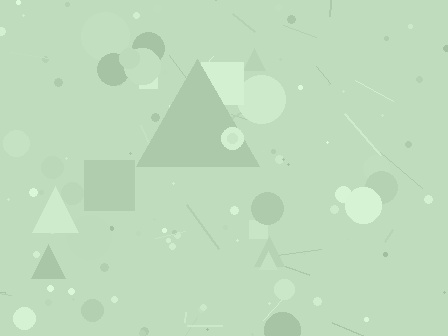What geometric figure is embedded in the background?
A triangle is embedded in the background.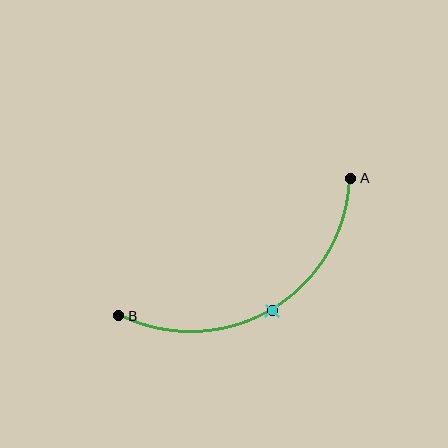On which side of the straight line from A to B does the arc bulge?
The arc bulges below the straight line connecting A and B.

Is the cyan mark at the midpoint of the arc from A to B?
Yes. The cyan mark lies on the arc at equal arc-length from both A and B — it is the arc midpoint.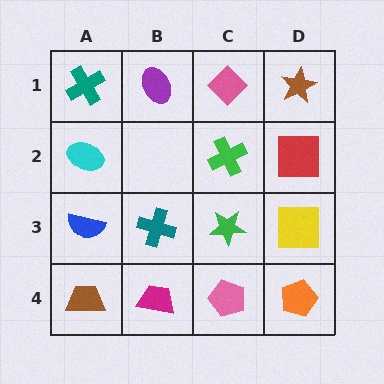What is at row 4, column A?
A brown trapezoid.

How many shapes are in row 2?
3 shapes.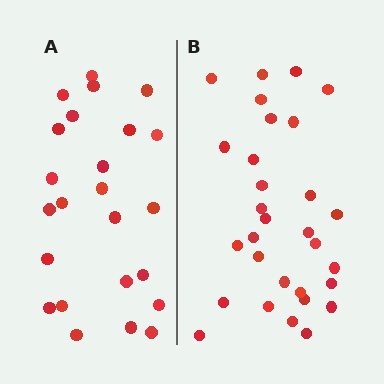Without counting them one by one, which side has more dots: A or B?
Region B (the right region) has more dots.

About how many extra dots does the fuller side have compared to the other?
Region B has about 6 more dots than region A.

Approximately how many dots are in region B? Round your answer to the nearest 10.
About 30 dots.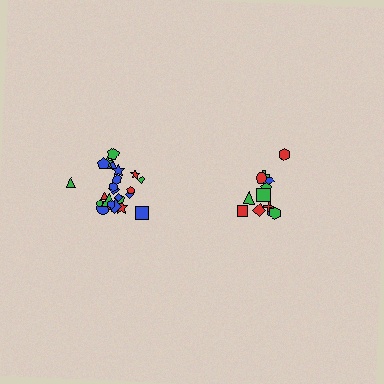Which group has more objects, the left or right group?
The left group.